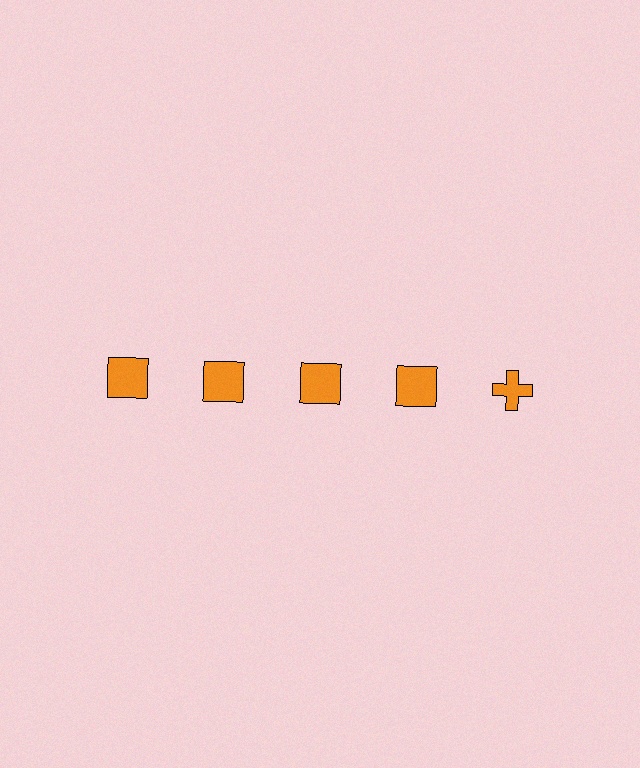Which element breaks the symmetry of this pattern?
The orange cross in the top row, rightmost column breaks the symmetry. All other shapes are orange squares.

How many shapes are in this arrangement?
There are 5 shapes arranged in a grid pattern.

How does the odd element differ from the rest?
It has a different shape: cross instead of square.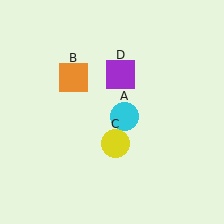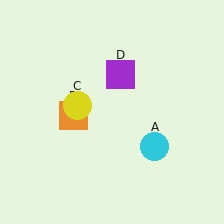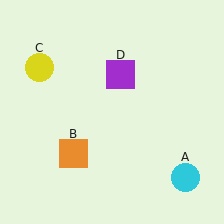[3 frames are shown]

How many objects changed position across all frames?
3 objects changed position: cyan circle (object A), orange square (object B), yellow circle (object C).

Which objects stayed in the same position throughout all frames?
Purple square (object D) remained stationary.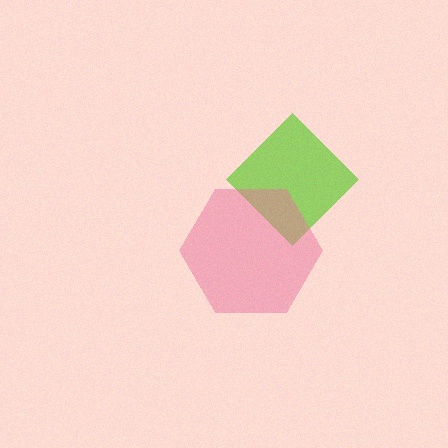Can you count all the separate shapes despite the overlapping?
Yes, there are 2 separate shapes.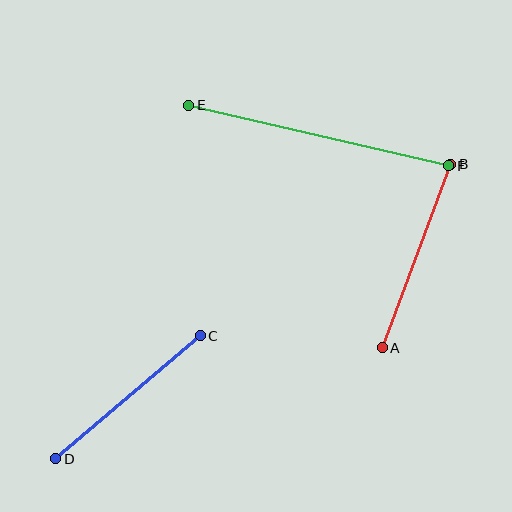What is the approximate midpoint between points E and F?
The midpoint is at approximately (319, 136) pixels.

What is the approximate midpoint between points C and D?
The midpoint is at approximately (128, 397) pixels.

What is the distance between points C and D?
The distance is approximately 190 pixels.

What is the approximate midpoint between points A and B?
The midpoint is at approximately (416, 256) pixels.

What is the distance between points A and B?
The distance is approximately 196 pixels.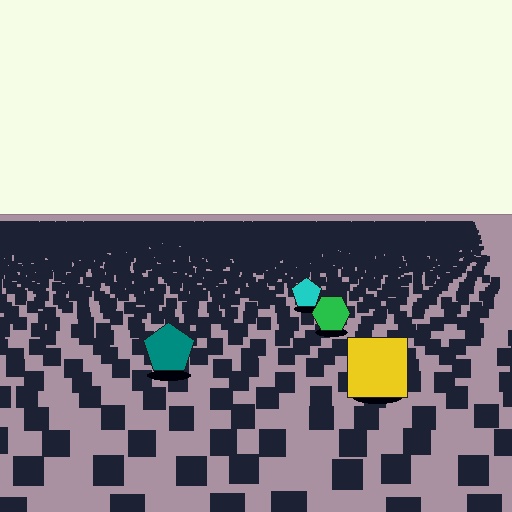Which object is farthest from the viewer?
The cyan pentagon is farthest from the viewer. It appears smaller and the ground texture around it is denser.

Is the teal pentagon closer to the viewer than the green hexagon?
Yes. The teal pentagon is closer — you can tell from the texture gradient: the ground texture is coarser near it.